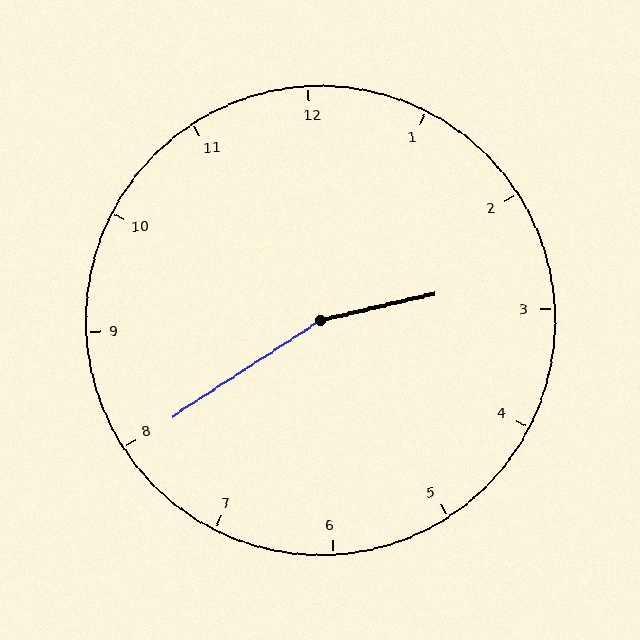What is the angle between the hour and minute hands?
Approximately 160 degrees.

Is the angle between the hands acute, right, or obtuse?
It is obtuse.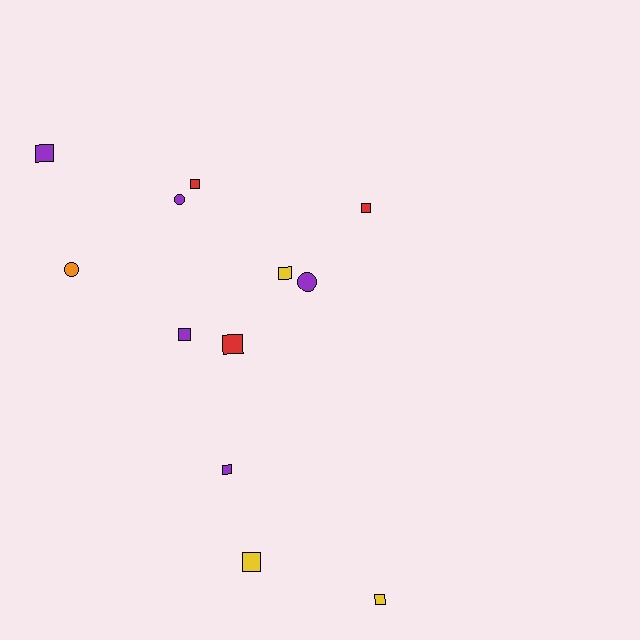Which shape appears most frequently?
Square, with 9 objects.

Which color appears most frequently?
Purple, with 5 objects.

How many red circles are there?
There are no red circles.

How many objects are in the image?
There are 12 objects.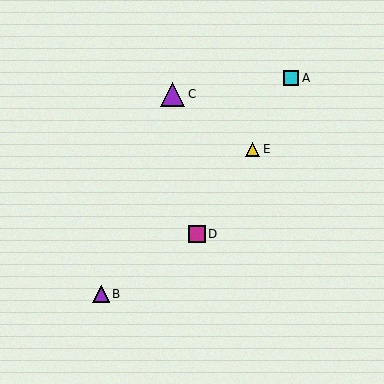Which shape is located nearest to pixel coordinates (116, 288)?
The purple triangle (labeled B) at (101, 294) is nearest to that location.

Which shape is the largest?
The purple triangle (labeled C) is the largest.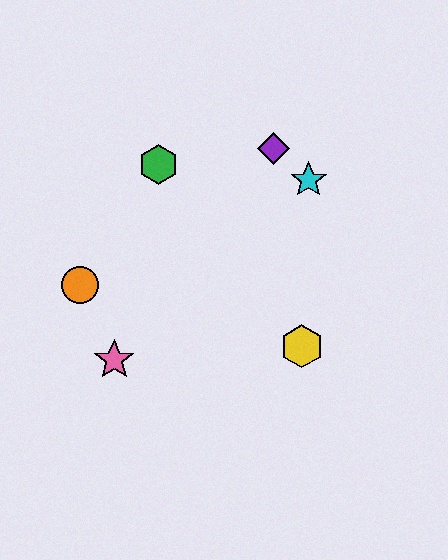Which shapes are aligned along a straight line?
The red star, the blue diamond, the green hexagon, the yellow hexagon are aligned along a straight line.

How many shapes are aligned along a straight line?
4 shapes (the red star, the blue diamond, the green hexagon, the yellow hexagon) are aligned along a straight line.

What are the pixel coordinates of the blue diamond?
The blue diamond is at (157, 162).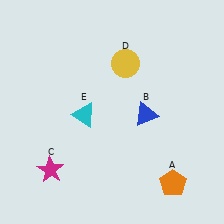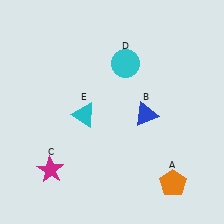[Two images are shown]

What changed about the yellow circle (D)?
In Image 1, D is yellow. In Image 2, it changed to cyan.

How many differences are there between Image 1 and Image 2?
There is 1 difference between the two images.